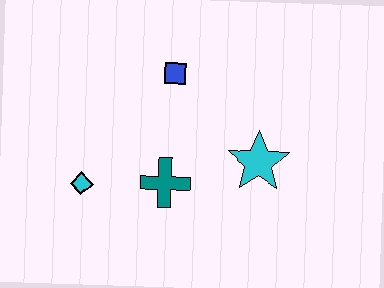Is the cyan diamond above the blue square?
No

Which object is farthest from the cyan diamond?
The cyan star is farthest from the cyan diamond.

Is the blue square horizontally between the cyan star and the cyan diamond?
Yes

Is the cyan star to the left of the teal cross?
No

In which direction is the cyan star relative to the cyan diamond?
The cyan star is to the right of the cyan diamond.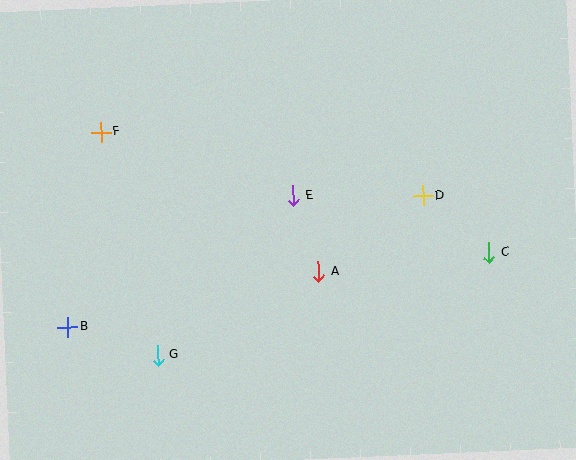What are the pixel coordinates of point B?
Point B is at (68, 327).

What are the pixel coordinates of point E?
Point E is at (293, 196).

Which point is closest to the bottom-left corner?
Point B is closest to the bottom-left corner.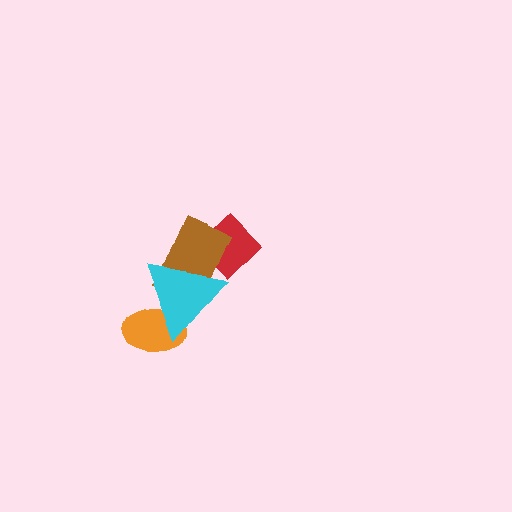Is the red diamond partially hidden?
Yes, it is partially covered by another shape.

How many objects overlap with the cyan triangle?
3 objects overlap with the cyan triangle.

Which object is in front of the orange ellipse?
The cyan triangle is in front of the orange ellipse.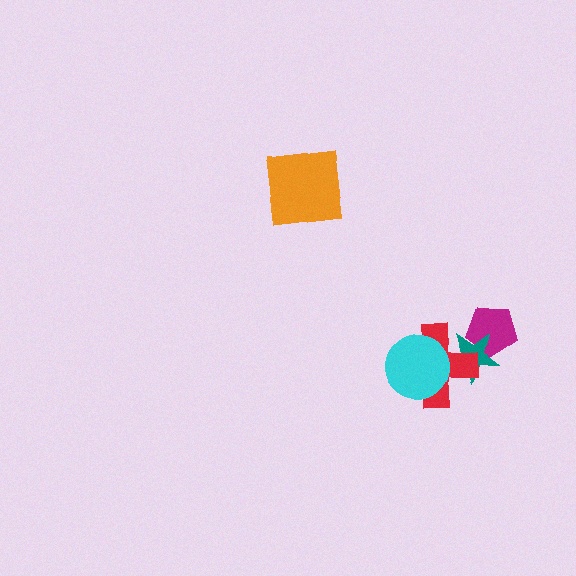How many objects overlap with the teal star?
2 objects overlap with the teal star.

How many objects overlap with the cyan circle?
1 object overlaps with the cyan circle.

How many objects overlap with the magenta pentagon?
1 object overlaps with the magenta pentagon.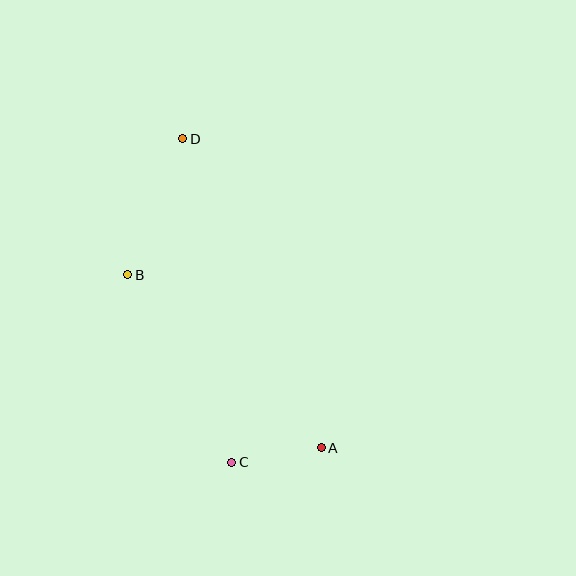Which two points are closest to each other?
Points A and C are closest to each other.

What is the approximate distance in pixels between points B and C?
The distance between B and C is approximately 214 pixels.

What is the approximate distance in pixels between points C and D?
The distance between C and D is approximately 327 pixels.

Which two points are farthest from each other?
Points A and D are farthest from each other.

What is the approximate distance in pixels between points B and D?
The distance between B and D is approximately 147 pixels.